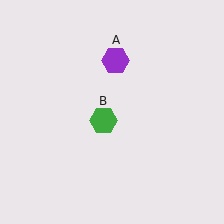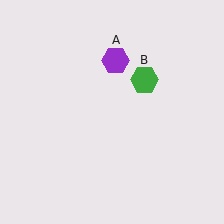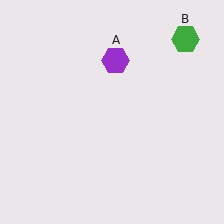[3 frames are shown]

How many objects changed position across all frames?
1 object changed position: green hexagon (object B).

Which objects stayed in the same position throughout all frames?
Purple hexagon (object A) remained stationary.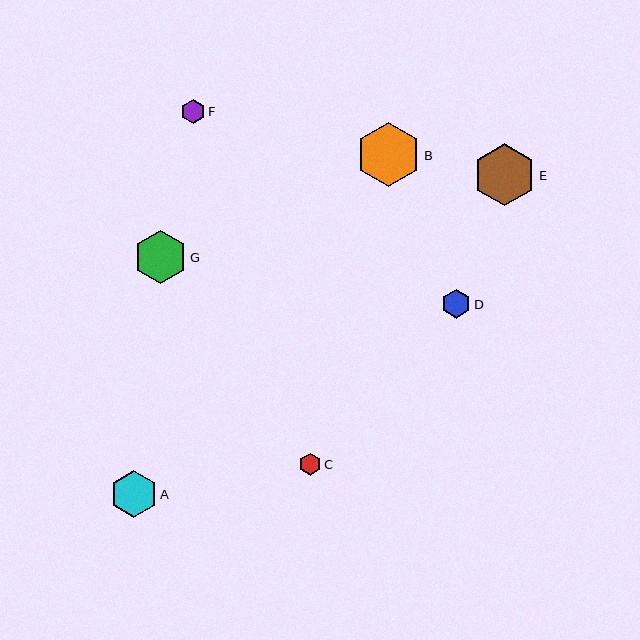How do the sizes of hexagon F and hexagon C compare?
Hexagon F and hexagon C are approximately the same size.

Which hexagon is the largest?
Hexagon B is the largest with a size of approximately 64 pixels.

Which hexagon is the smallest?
Hexagon C is the smallest with a size of approximately 22 pixels.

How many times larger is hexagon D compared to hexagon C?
Hexagon D is approximately 1.3 times the size of hexagon C.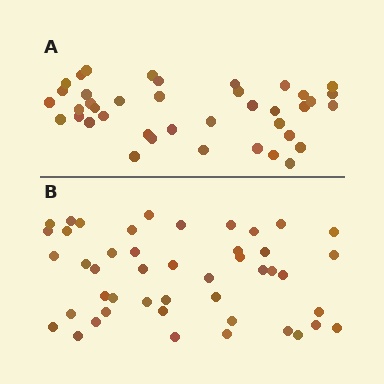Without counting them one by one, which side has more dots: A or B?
Region B (the bottom region) has more dots.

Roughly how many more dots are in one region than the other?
Region B has about 6 more dots than region A.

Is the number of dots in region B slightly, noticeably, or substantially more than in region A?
Region B has only slightly more — the two regions are fairly close. The ratio is roughly 1.1 to 1.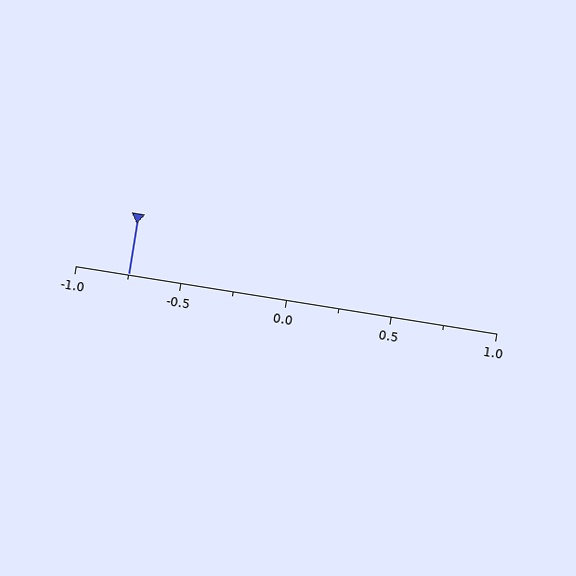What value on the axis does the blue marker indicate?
The marker indicates approximately -0.75.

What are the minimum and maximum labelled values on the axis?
The axis runs from -1.0 to 1.0.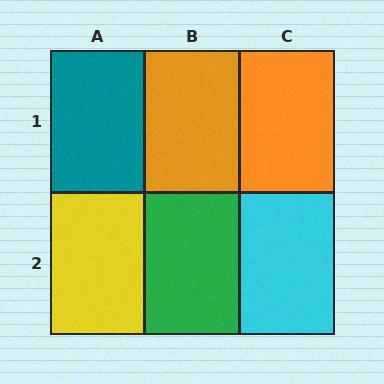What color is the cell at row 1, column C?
Orange.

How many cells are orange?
2 cells are orange.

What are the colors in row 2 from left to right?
Yellow, green, cyan.